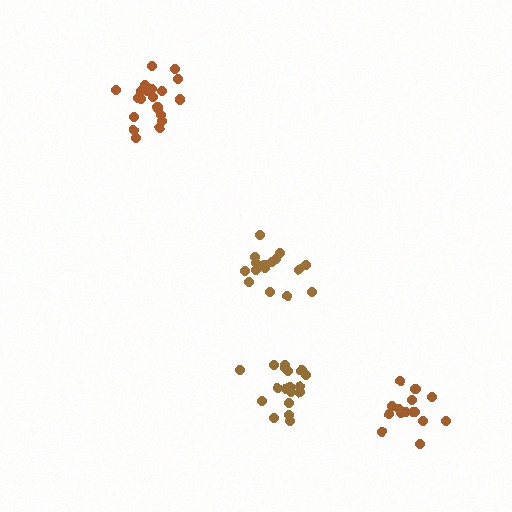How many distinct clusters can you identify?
There are 4 distinct clusters.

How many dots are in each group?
Group 1: 16 dots, Group 2: 19 dots, Group 3: 15 dots, Group 4: 21 dots (71 total).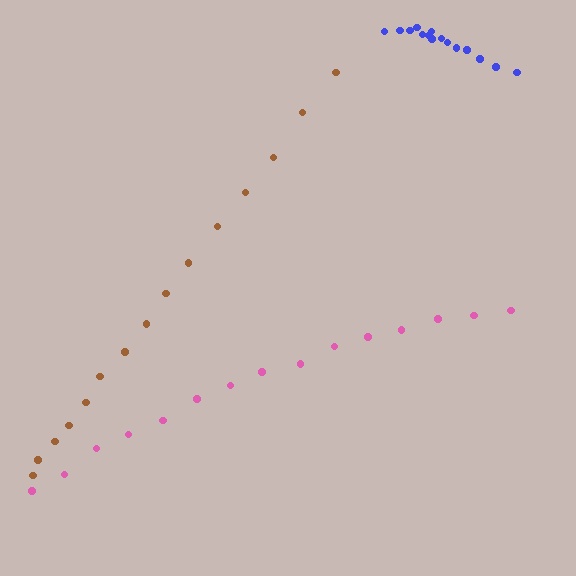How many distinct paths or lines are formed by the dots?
There are 3 distinct paths.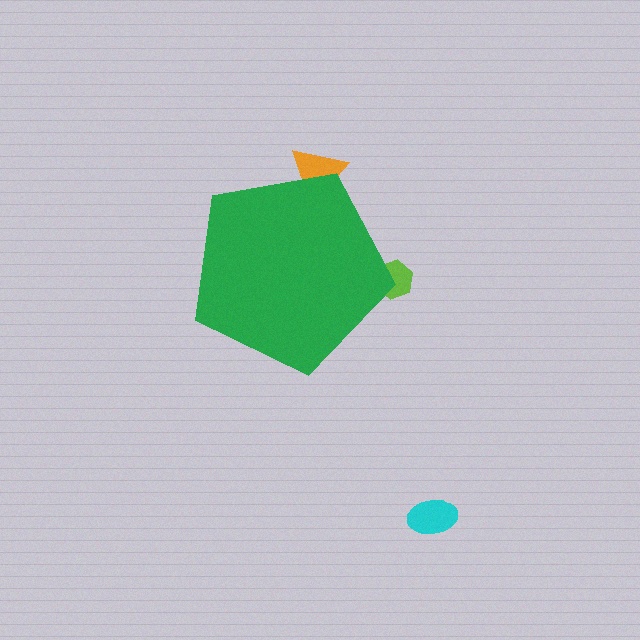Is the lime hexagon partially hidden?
Yes, the lime hexagon is partially hidden behind the green pentagon.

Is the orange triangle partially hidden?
Yes, the orange triangle is partially hidden behind the green pentagon.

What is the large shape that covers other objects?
A green pentagon.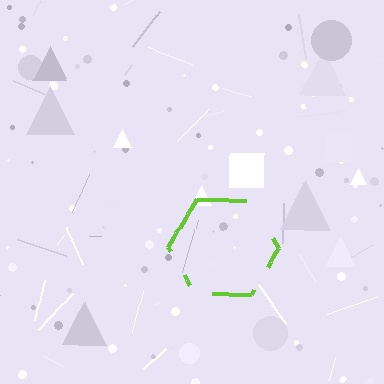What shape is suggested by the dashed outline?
The dashed outline suggests a hexagon.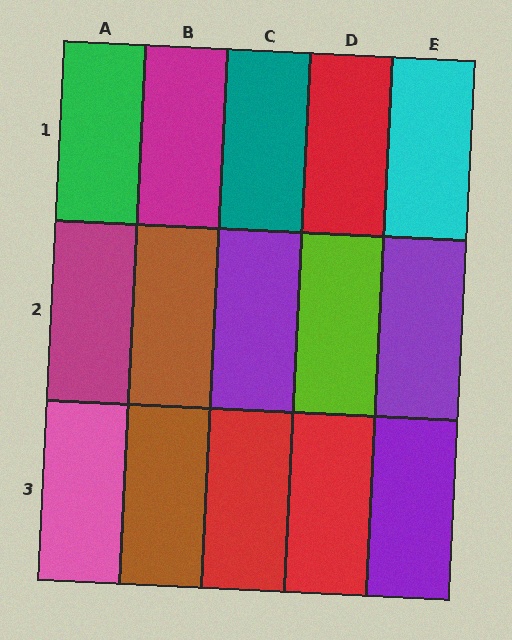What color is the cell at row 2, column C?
Purple.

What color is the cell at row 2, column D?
Lime.